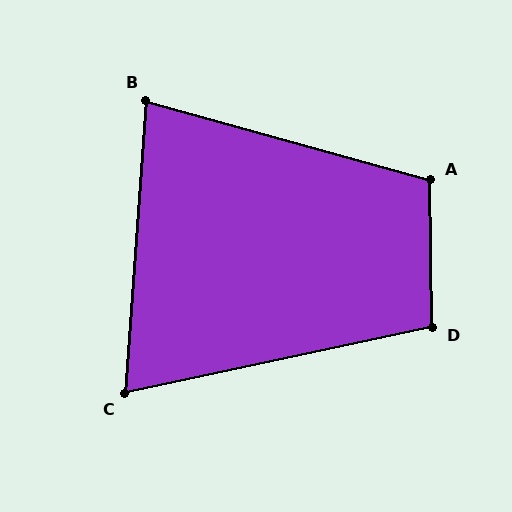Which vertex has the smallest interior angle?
C, at approximately 74 degrees.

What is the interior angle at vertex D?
Approximately 101 degrees (obtuse).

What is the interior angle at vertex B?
Approximately 79 degrees (acute).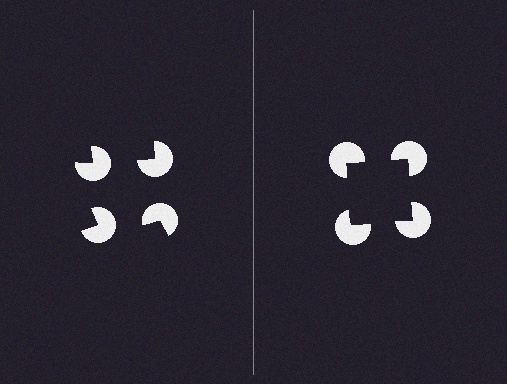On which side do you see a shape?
An illusory square appears on the right side. On the left side the wedge cuts are rotated, so no coherent shape forms.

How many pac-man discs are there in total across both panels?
8 — 4 on each side.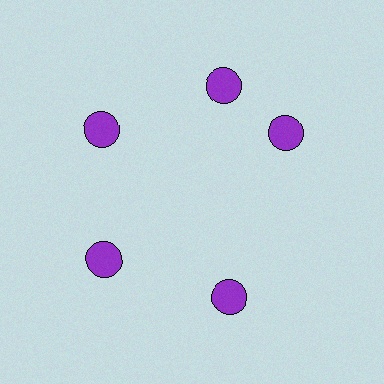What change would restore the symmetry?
The symmetry would be restored by rotating it back into even spacing with its neighbors so that all 5 circles sit at equal angles and equal distance from the center.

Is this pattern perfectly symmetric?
No. The 5 purple circles are arranged in a ring, but one element near the 3 o'clock position is rotated out of alignment along the ring, breaking the 5-fold rotational symmetry.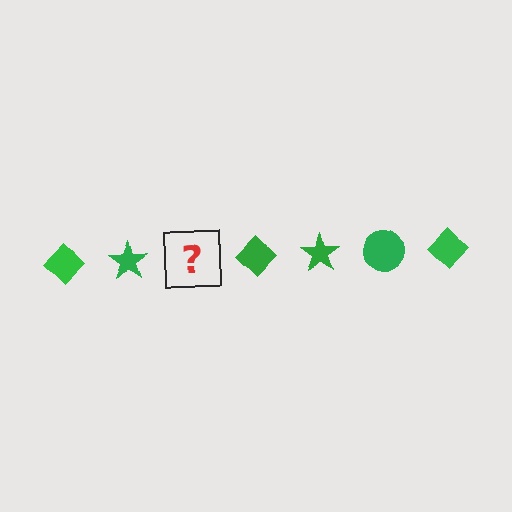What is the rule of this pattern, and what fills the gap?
The rule is that the pattern cycles through diamond, star, circle shapes in green. The gap should be filled with a green circle.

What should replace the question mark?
The question mark should be replaced with a green circle.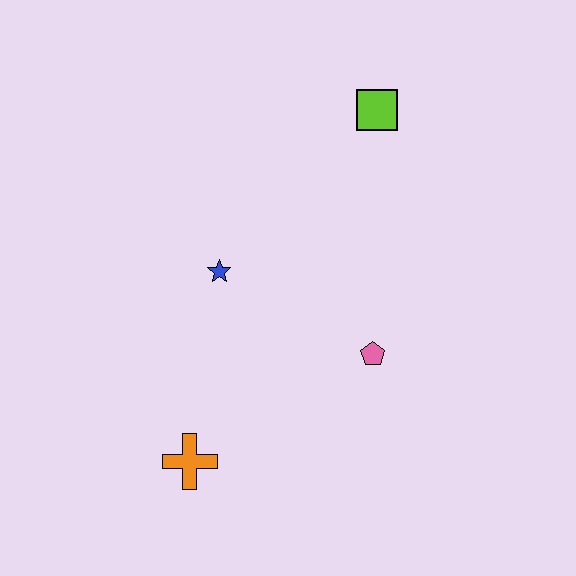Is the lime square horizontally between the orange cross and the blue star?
No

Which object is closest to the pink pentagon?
The blue star is closest to the pink pentagon.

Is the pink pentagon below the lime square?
Yes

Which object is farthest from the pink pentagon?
The lime square is farthest from the pink pentagon.